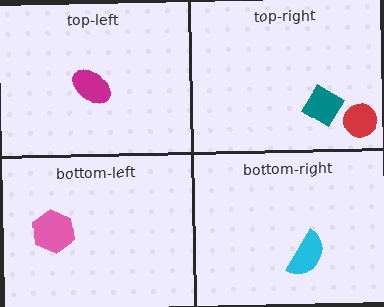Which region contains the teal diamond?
The top-right region.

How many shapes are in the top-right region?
2.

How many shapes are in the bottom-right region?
1.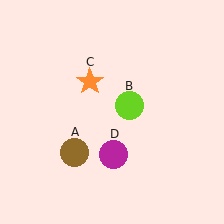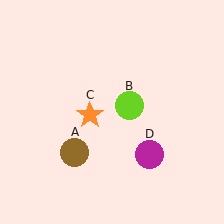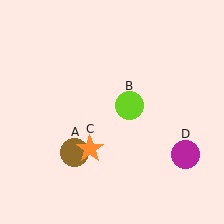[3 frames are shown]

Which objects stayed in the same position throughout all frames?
Brown circle (object A) and lime circle (object B) remained stationary.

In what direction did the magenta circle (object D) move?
The magenta circle (object D) moved right.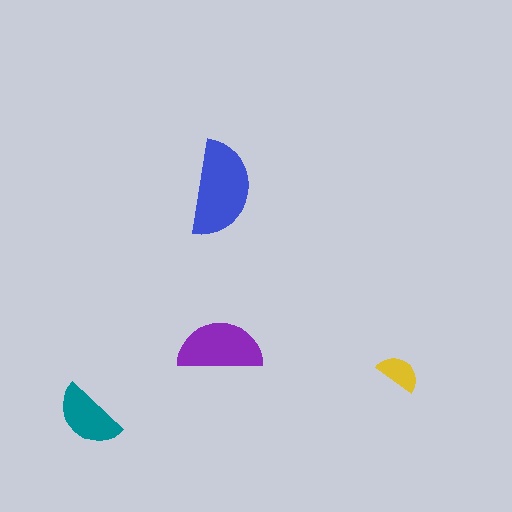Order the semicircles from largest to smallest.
the blue one, the purple one, the teal one, the yellow one.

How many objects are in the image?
There are 4 objects in the image.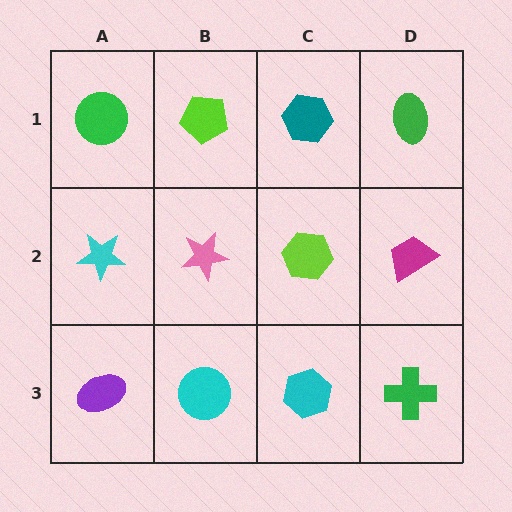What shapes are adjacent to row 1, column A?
A cyan star (row 2, column A), a lime pentagon (row 1, column B).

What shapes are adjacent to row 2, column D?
A green ellipse (row 1, column D), a green cross (row 3, column D), a lime hexagon (row 2, column C).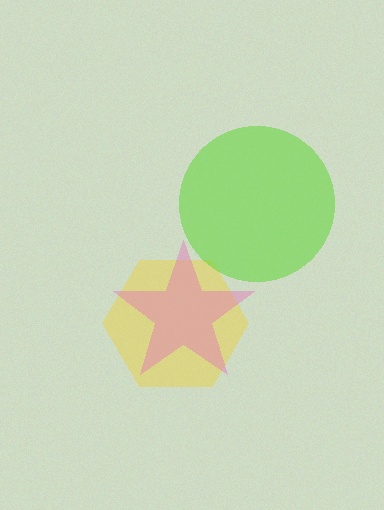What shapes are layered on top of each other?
The layered shapes are: a yellow hexagon, a pink star, a lime circle.